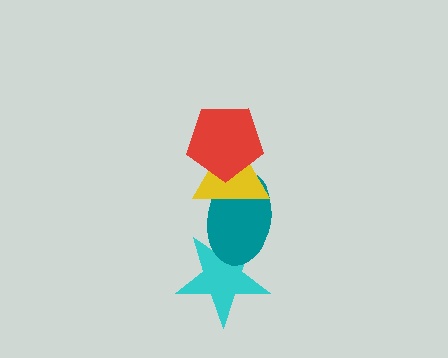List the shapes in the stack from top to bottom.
From top to bottom: the red pentagon, the yellow triangle, the teal ellipse, the cyan star.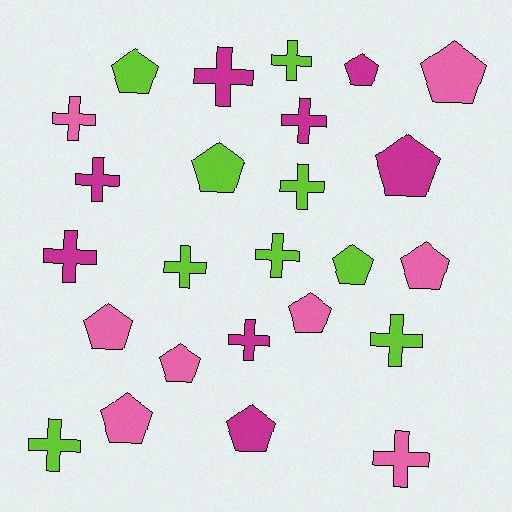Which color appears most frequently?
Lime, with 9 objects.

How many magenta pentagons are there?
There are 3 magenta pentagons.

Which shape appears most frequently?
Cross, with 13 objects.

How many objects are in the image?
There are 25 objects.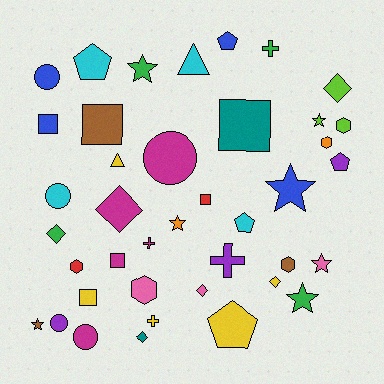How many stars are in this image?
There are 7 stars.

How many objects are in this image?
There are 40 objects.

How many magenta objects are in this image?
There are 5 magenta objects.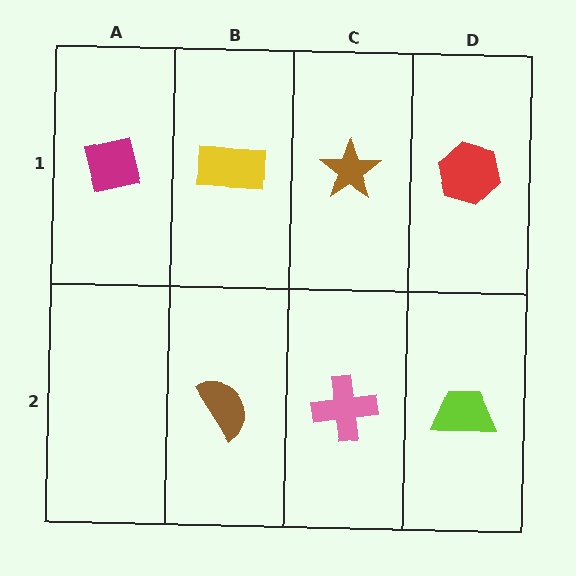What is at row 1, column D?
A red hexagon.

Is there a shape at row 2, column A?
No, that cell is empty.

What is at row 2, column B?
A brown semicircle.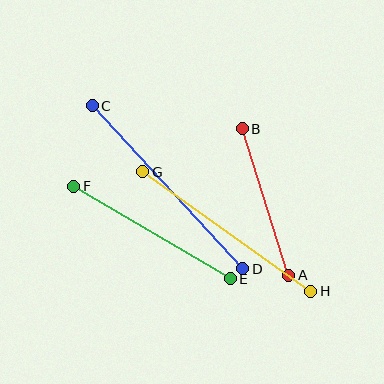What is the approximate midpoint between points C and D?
The midpoint is at approximately (168, 187) pixels.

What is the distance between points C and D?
The distance is approximately 222 pixels.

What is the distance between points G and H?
The distance is approximately 206 pixels.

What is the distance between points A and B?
The distance is approximately 154 pixels.